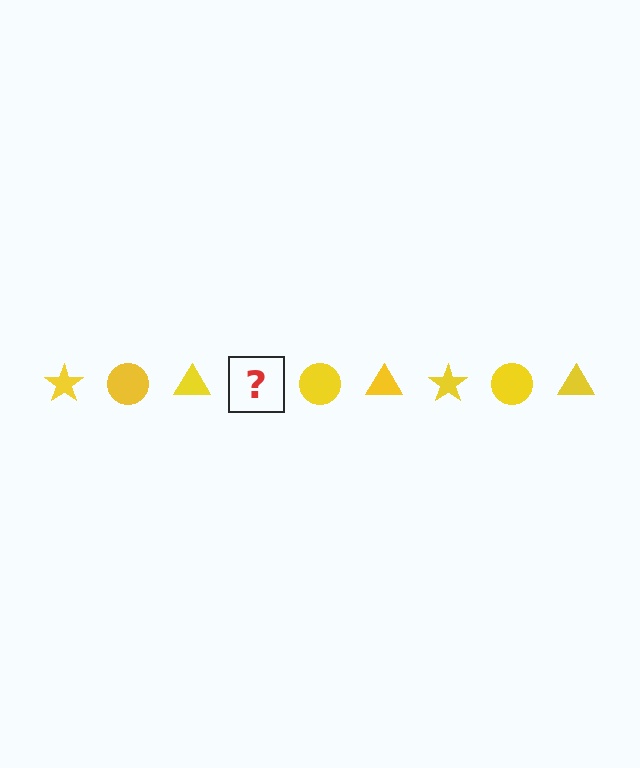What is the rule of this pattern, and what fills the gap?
The rule is that the pattern cycles through star, circle, triangle shapes in yellow. The gap should be filled with a yellow star.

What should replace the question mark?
The question mark should be replaced with a yellow star.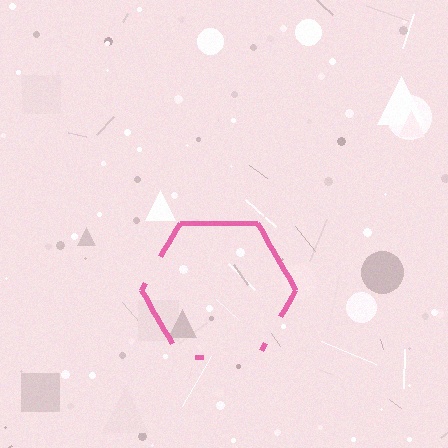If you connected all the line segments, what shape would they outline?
They would outline a hexagon.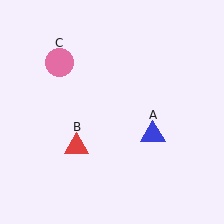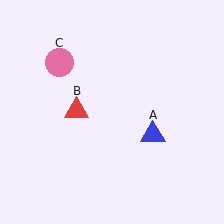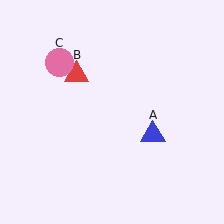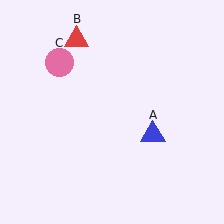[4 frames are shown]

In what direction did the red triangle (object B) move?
The red triangle (object B) moved up.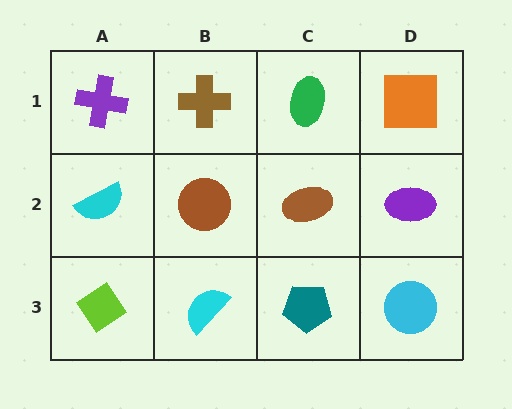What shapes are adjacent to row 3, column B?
A brown circle (row 2, column B), a lime diamond (row 3, column A), a teal pentagon (row 3, column C).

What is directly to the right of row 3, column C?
A cyan circle.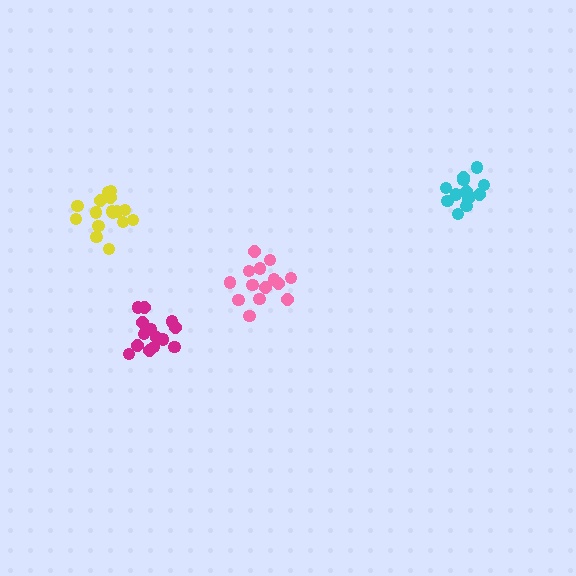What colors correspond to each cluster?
The clusters are colored: yellow, cyan, pink, magenta.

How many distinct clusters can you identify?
There are 4 distinct clusters.